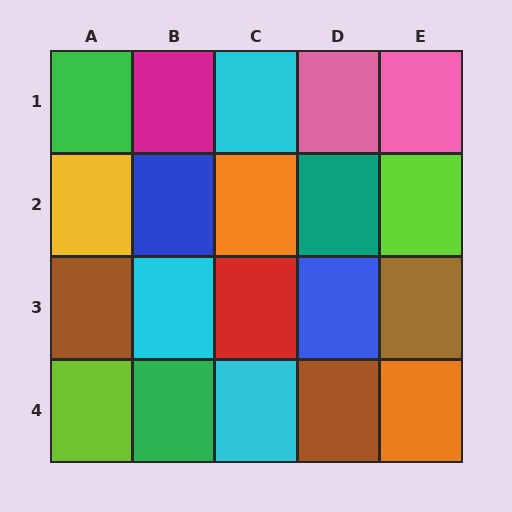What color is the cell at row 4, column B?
Green.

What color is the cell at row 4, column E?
Orange.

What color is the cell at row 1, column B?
Magenta.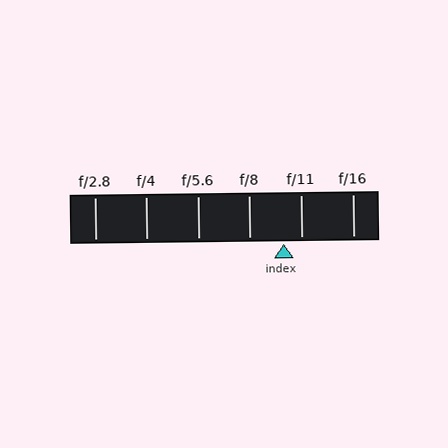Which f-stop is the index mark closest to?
The index mark is closest to f/11.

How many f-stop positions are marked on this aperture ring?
There are 6 f-stop positions marked.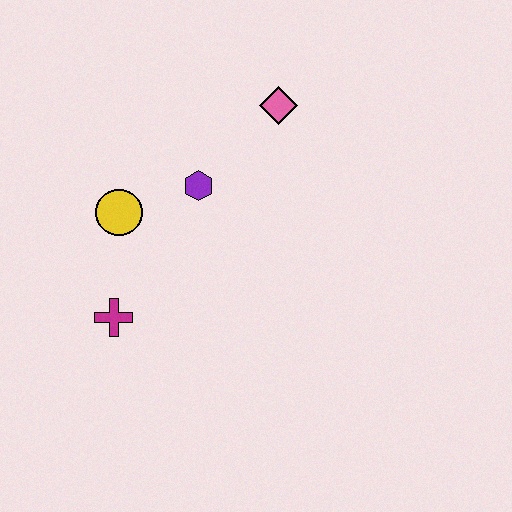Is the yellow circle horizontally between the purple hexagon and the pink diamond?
No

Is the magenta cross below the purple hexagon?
Yes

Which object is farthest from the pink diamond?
The magenta cross is farthest from the pink diamond.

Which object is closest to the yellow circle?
The purple hexagon is closest to the yellow circle.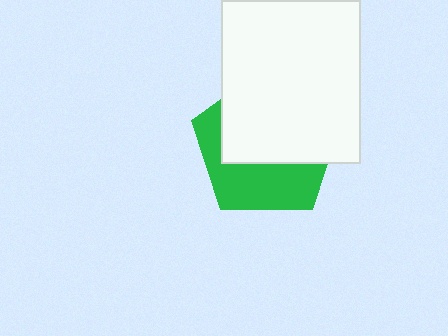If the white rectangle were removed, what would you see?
You would see the complete green pentagon.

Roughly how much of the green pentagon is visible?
A small part of it is visible (roughly 42%).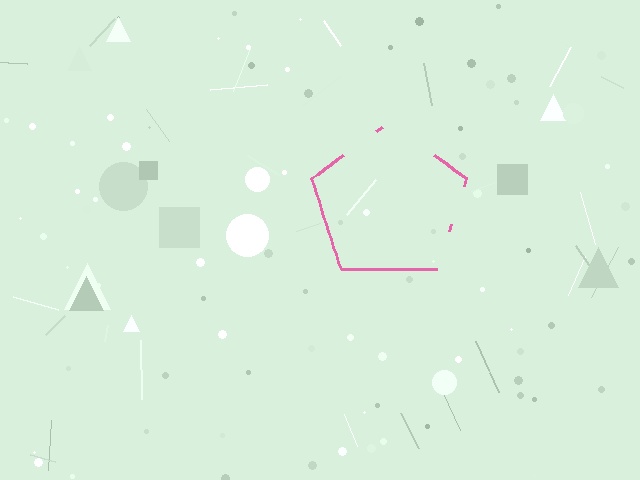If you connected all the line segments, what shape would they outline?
They would outline a pentagon.